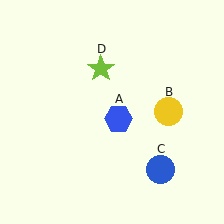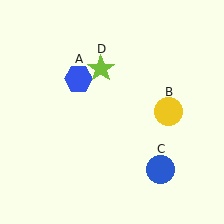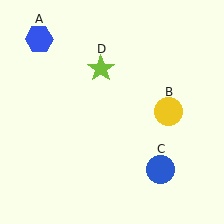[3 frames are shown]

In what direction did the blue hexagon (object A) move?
The blue hexagon (object A) moved up and to the left.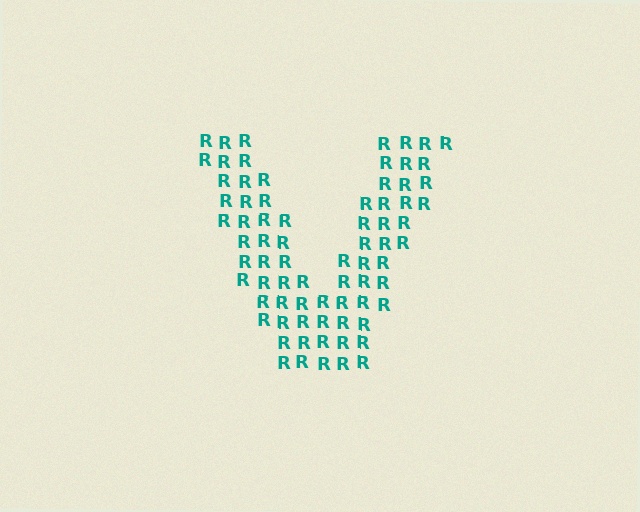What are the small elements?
The small elements are letter R's.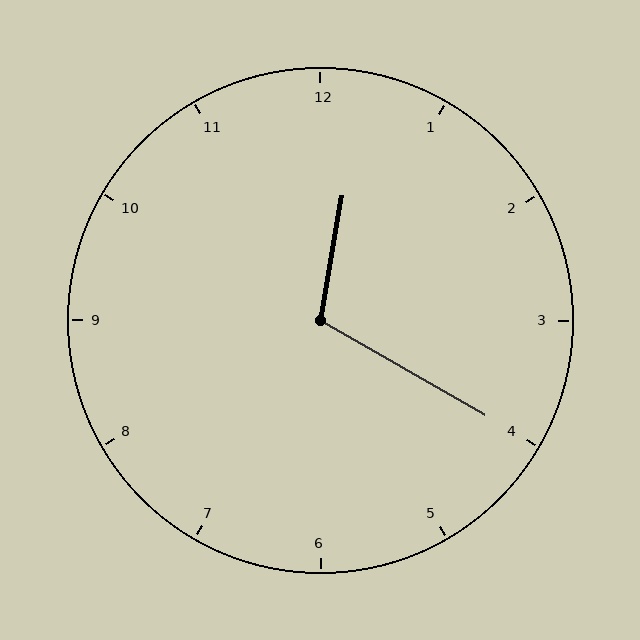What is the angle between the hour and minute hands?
Approximately 110 degrees.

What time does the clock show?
12:20.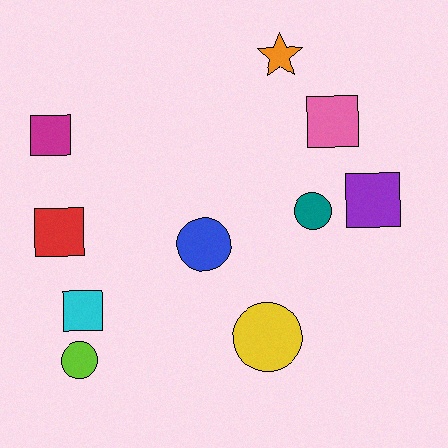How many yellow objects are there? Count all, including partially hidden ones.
There is 1 yellow object.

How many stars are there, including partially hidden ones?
There is 1 star.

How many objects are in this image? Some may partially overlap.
There are 10 objects.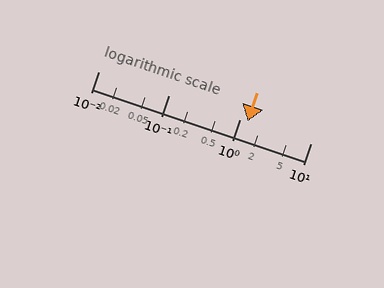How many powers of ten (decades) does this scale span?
The scale spans 3 decades, from 0.01 to 10.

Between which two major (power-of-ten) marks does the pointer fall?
The pointer is between 1 and 10.